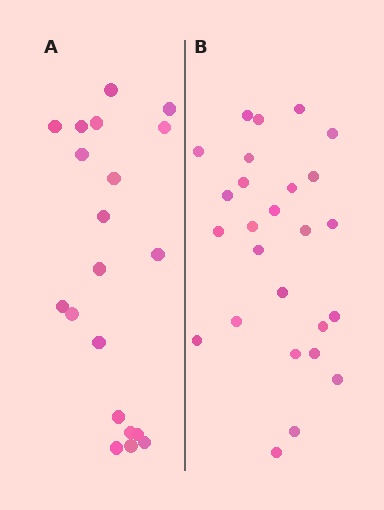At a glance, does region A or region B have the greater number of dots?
Region B (the right region) has more dots.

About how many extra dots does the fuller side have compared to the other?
Region B has about 6 more dots than region A.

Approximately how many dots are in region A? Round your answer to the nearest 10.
About 20 dots.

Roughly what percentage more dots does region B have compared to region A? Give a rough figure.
About 30% more.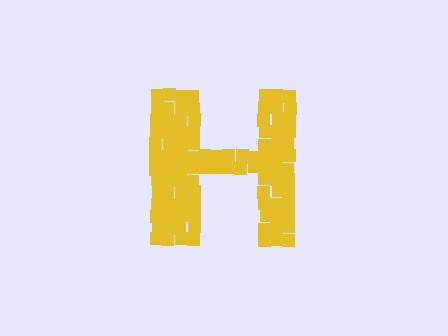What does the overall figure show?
The overall figure shows the letter H.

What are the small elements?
The small elements are squares.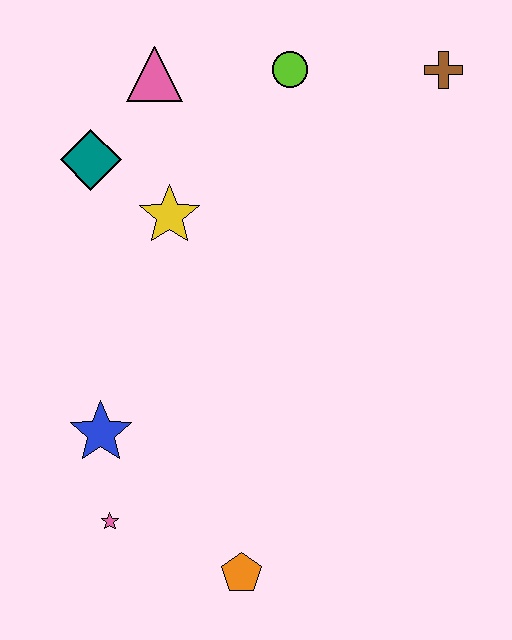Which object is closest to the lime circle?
The pink triangle is closest to the lime circle.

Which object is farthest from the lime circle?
The orange pentagon is farthest from the lime circle.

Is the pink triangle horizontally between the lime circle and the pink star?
Yes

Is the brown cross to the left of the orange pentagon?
No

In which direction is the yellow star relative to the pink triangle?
The yellow star is below the pink triangle.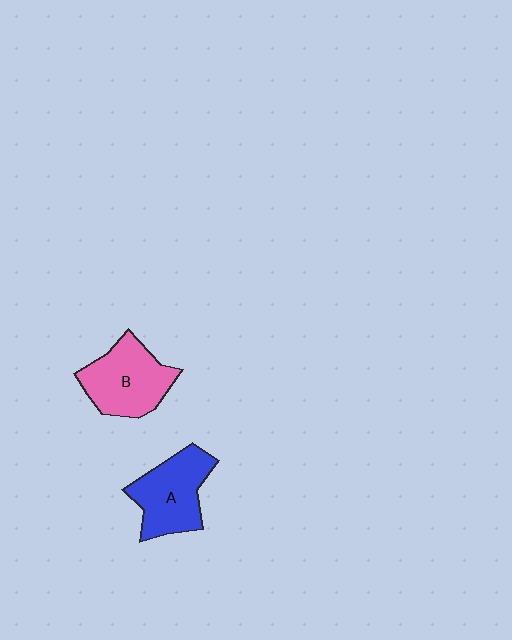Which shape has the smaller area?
Shape A (blue).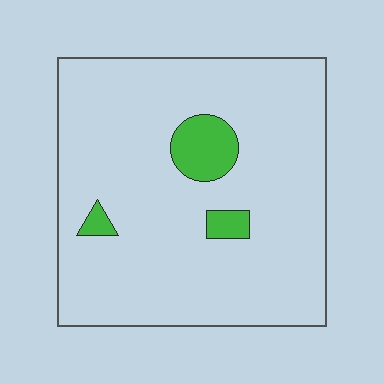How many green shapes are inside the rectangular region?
3.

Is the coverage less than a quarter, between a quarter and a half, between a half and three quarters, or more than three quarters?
Less than a quarter.